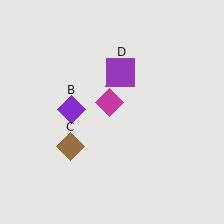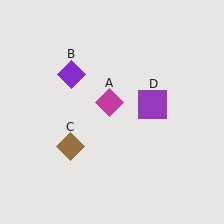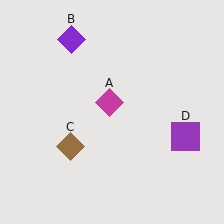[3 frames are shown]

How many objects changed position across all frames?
2 objects changed position: purple diamond (object B), purple square (object D).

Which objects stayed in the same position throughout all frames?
Magenta diamond (object A) and brown diamond (object C) remained stationary.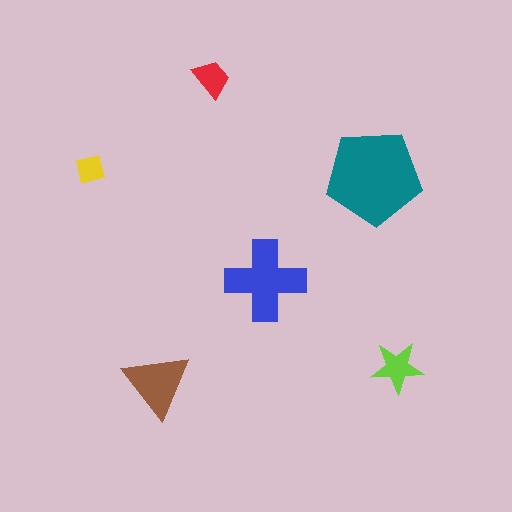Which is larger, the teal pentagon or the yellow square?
The teal pentagon.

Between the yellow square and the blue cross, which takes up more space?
The blue cross.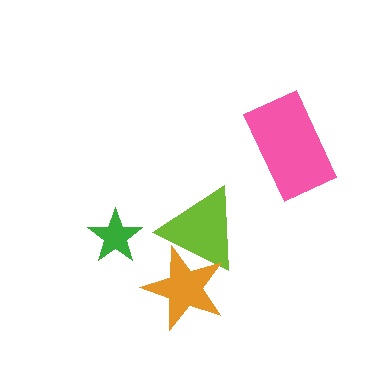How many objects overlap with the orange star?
1 object overlaps with the orange star.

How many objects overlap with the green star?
0 objects overlap with the green star.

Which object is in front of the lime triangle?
The orange star is in front of the lime triangle.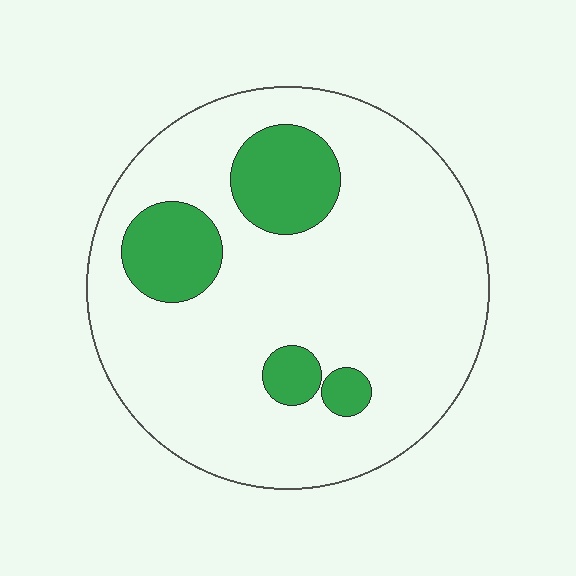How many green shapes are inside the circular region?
4.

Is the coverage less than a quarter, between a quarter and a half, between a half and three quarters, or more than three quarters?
Less than a quarter.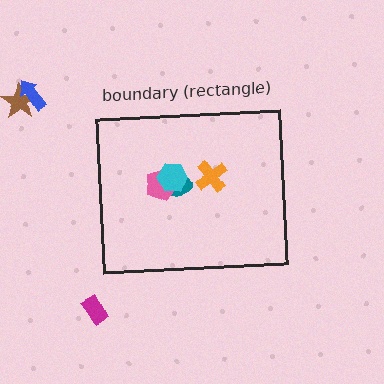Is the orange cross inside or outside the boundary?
Inside.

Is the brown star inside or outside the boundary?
Outside.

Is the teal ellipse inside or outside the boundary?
Inside.